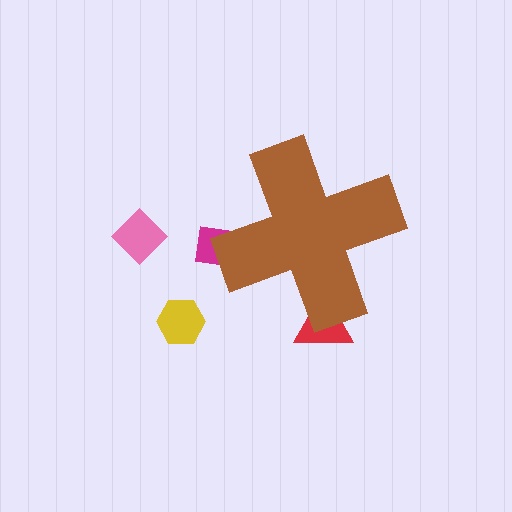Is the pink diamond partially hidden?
No, the pink diamond is fully visible.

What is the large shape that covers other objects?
A brown cross.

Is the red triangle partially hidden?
Yes, the red triangle is partially hidden behind the brown cross.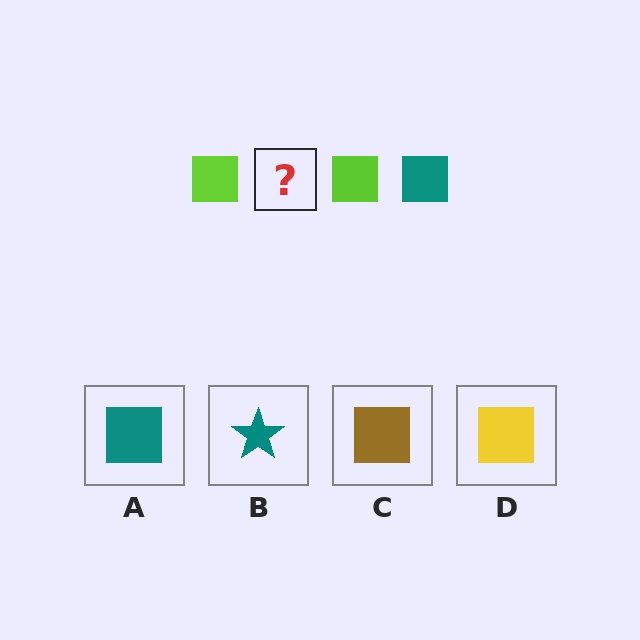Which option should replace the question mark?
Option A.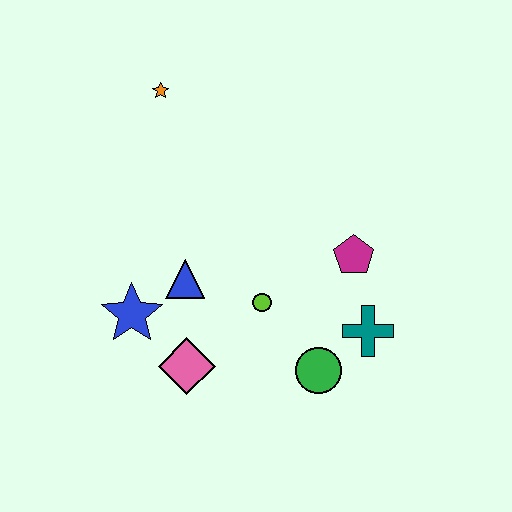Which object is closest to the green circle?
The teal cross is closest to the green circle.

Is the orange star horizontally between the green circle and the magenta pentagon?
No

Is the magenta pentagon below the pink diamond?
No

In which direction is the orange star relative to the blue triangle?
The orange star is above the blue triangle.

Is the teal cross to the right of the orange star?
Yes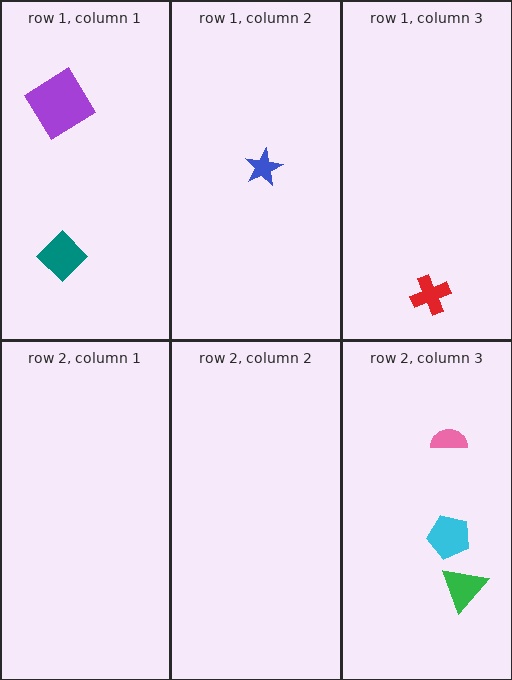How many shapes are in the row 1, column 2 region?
1.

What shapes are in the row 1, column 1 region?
The teal diamond, the purple diamond.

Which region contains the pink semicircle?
The row 2, column 3 region.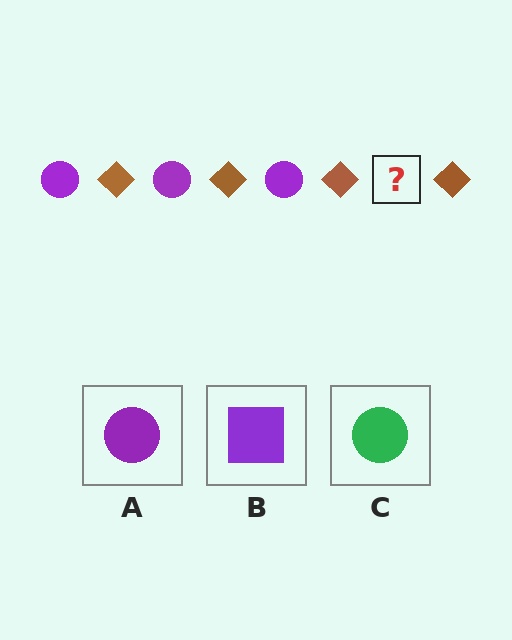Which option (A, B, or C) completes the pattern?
A.